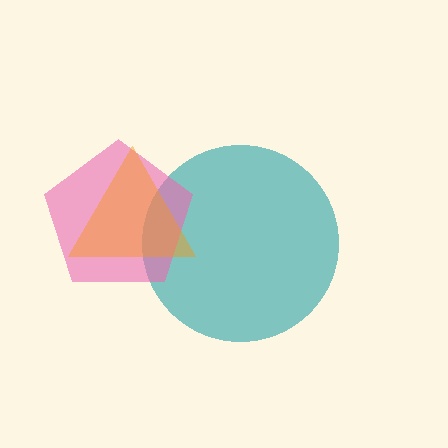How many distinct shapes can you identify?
There are 3 distinct shapes: a teal circle, a pink pentagon, an orange triangle.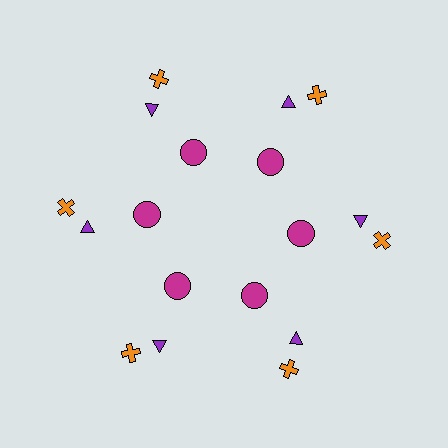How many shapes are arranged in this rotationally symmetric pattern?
There are 18 shapes, arranged in 6 groups of 3.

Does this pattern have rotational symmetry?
Yes, this pattern has 6-fold rotational symmetry. It looks the same after rotating 60 degrees around the center.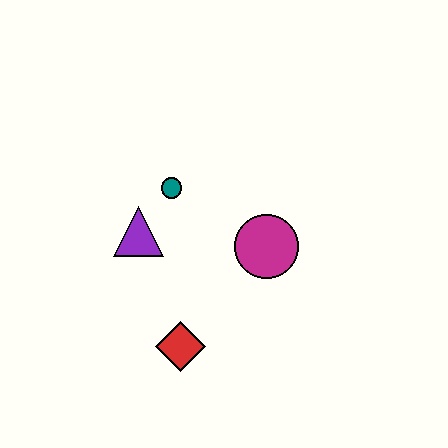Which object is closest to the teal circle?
The purple triangle is closest to the teal circle.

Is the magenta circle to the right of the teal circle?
Yes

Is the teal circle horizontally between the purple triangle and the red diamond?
Yes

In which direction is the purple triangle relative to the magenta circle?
The purple triangle is to the left of the magenta circle.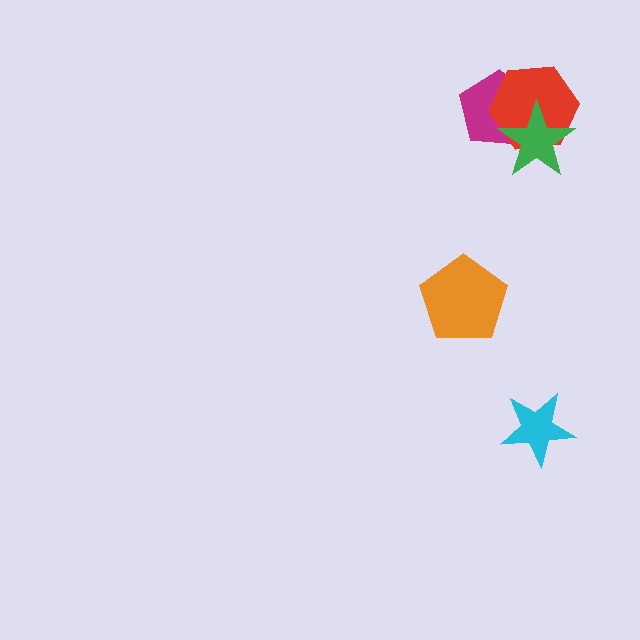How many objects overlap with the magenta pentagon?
2 objects overlap with the magenta pentagon.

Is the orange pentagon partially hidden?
No, no other shape covers it.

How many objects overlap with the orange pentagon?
0 objects overlap with the orange pentagon.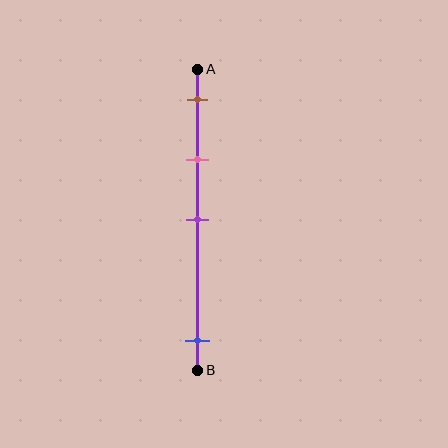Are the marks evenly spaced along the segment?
No, the marks are not evenly spaced.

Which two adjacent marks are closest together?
The brown and pink marks are the closest adjacent pair.